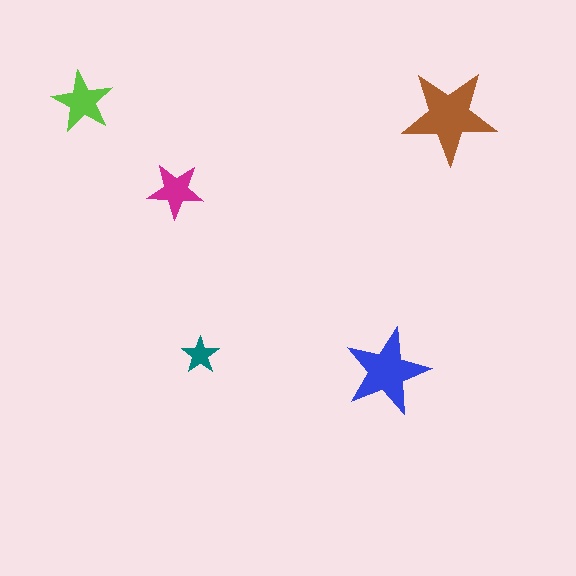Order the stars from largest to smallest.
the brown one, the blue one, the lime one, the magenta one, the teal one.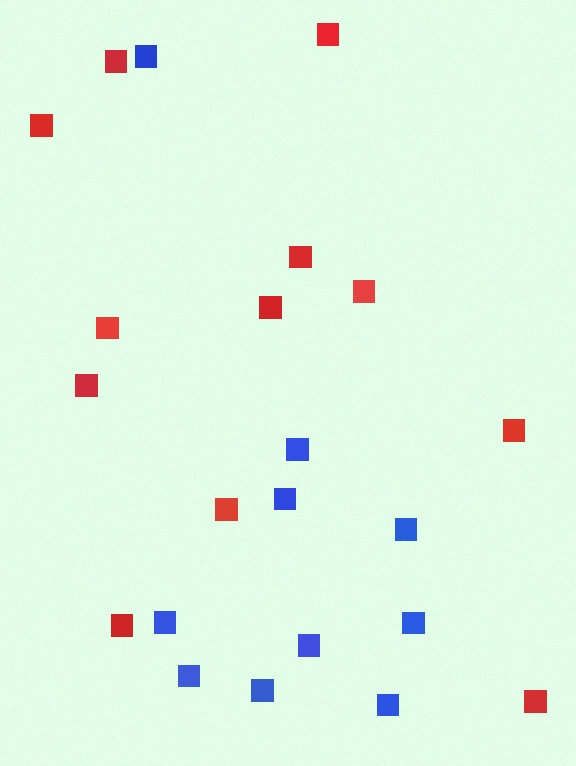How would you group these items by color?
There are 2 groups: one group of blue squares (10) and one group of red squares (12).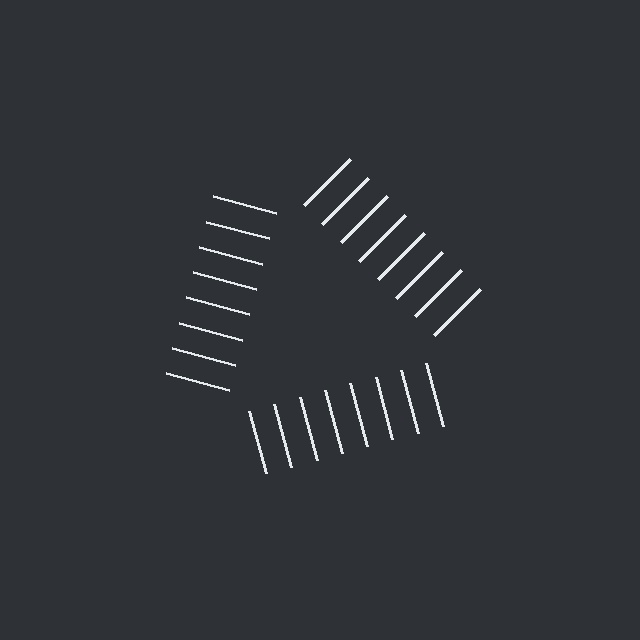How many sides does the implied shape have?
3 sides — the line-ends trace a triangle.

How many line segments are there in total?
24 — 8 along each of the 3 edges.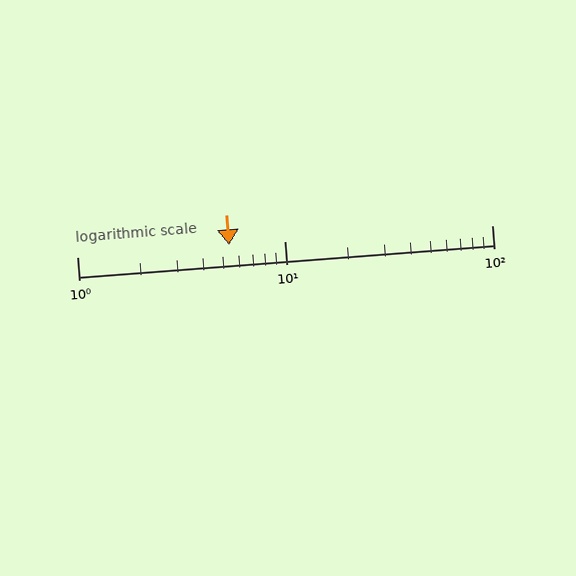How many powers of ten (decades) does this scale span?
The scale spans 2 decades, from 1 to 100.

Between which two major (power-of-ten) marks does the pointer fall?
The pointer is between 1 and 10.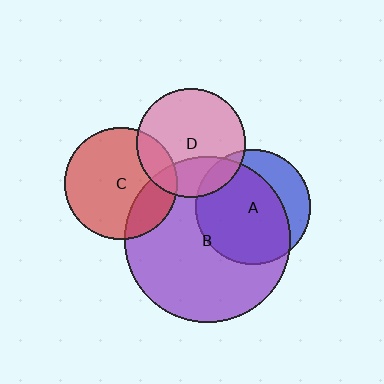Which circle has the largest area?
Circle B (purple).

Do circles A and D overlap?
Yes.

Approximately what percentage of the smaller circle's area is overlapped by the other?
Approximately 10%.